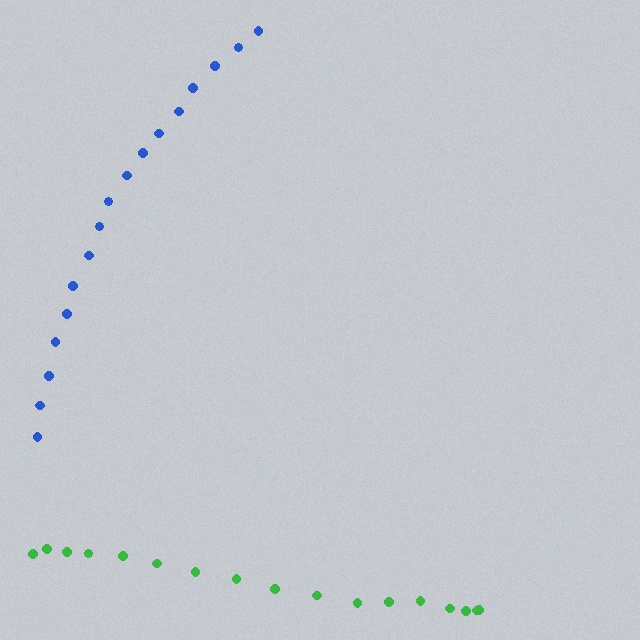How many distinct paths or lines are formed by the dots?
There are 2 distinct paths.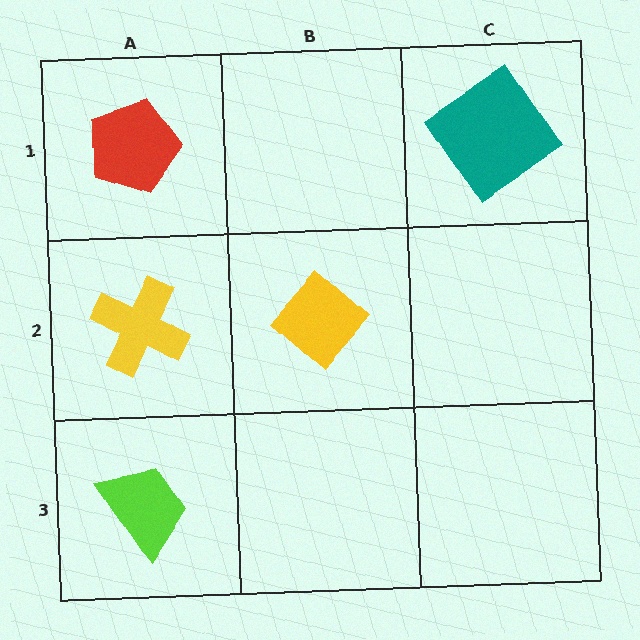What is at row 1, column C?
A teal diamond.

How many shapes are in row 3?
1 shape.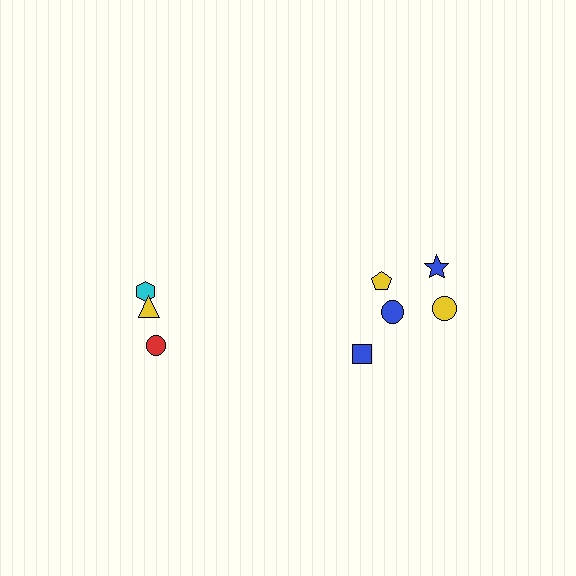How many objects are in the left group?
There are 3 objects.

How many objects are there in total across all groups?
There are 8 objects.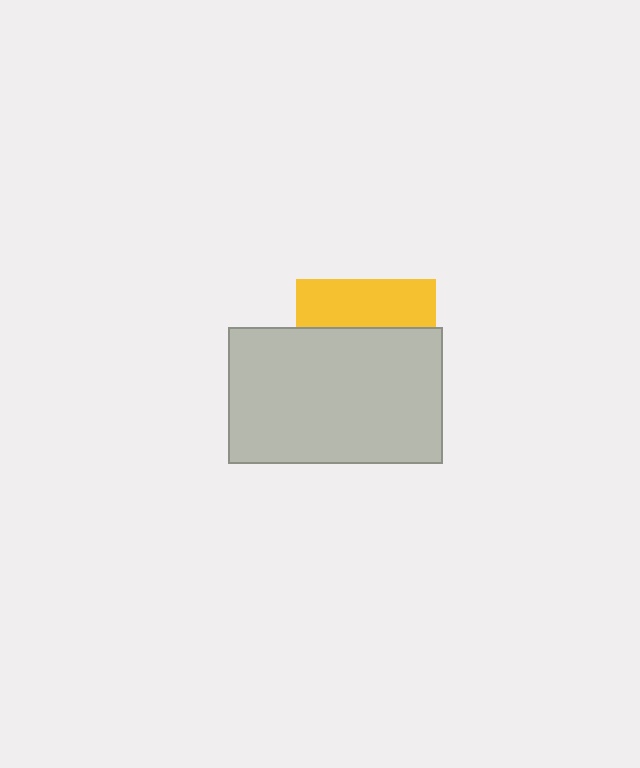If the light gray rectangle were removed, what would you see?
You would see the complete yellow square.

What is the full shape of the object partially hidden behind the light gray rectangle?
The partially hidden object is a yellow square.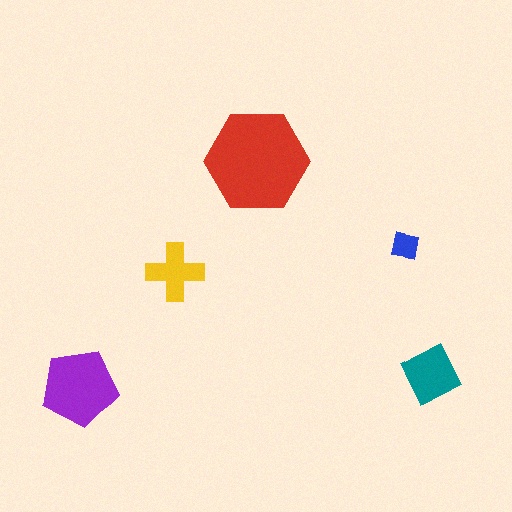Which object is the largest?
The red hexagon.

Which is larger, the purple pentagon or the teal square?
The purple pentagon.